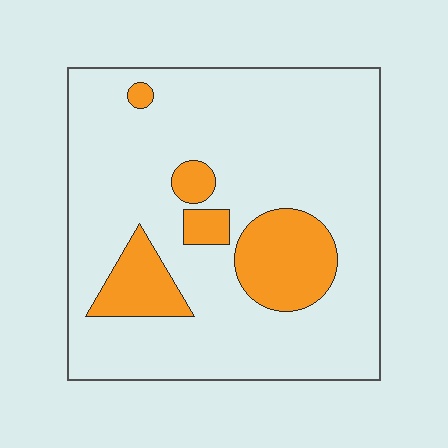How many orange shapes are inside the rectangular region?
5.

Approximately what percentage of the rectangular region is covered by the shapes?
Approximately 20%.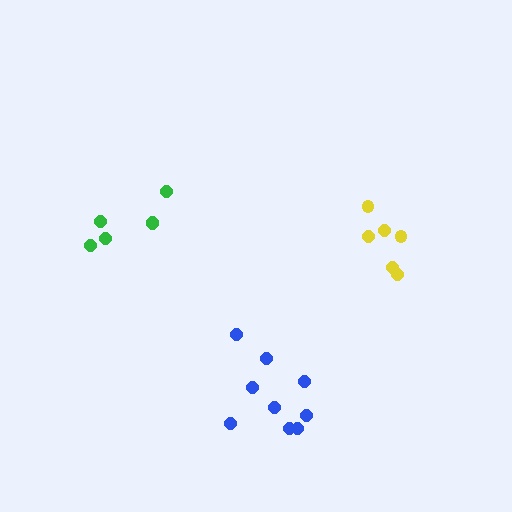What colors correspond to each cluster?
The clusters are colored: yellow, green, blue.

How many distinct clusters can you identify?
There are 3 distinct clusters.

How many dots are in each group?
Group 1: 6 dots, Group 2: 6 dots, Group 3: 9 dots (21 total).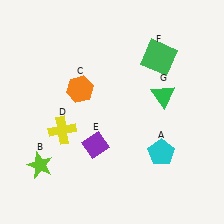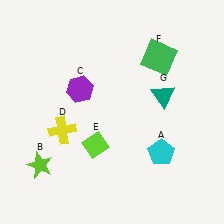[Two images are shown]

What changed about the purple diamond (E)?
In Image 1, E is purple. In Image 2, it changed to lime.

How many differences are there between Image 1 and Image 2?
There are 3 differences between the two images.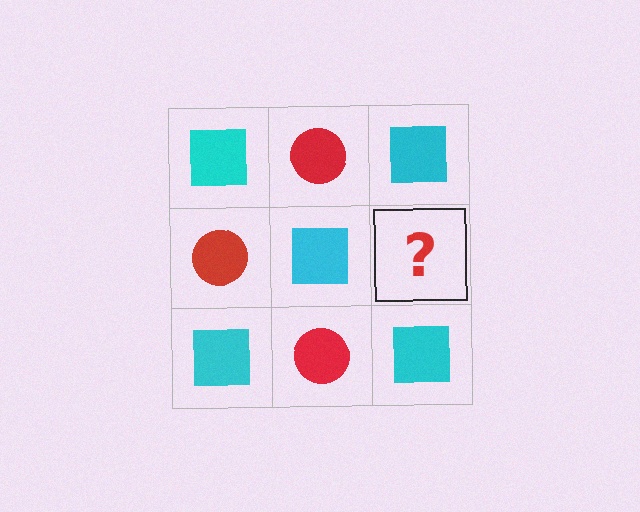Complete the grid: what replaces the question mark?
The question mark should be replaced with a red circle.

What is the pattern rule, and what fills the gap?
The rule is that it alternates cyan square and red circle in a checkerboard pattern. The gap should be filled with a red circle.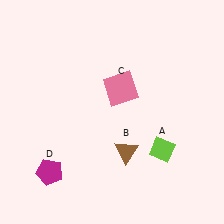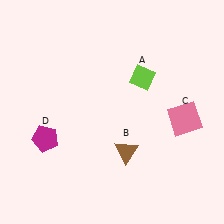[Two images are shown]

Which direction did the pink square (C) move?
The pink square (C) moved right.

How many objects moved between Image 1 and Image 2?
3 objects moved between the two images.